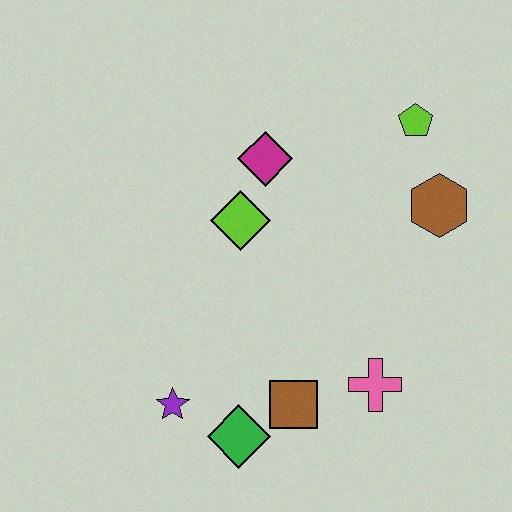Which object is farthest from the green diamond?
The lime pentagon is farthest from the green diamond.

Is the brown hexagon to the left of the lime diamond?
No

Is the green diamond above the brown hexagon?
No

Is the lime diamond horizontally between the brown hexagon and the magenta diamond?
No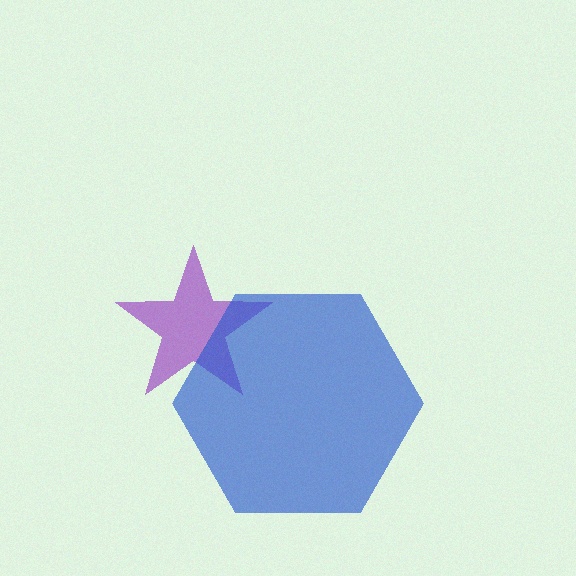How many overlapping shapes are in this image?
There are 2 overlapping shapes in the image.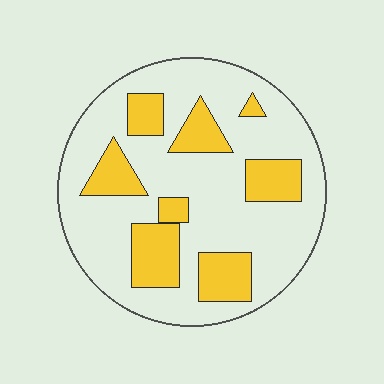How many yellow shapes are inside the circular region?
8.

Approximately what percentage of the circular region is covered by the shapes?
Approximately 25%.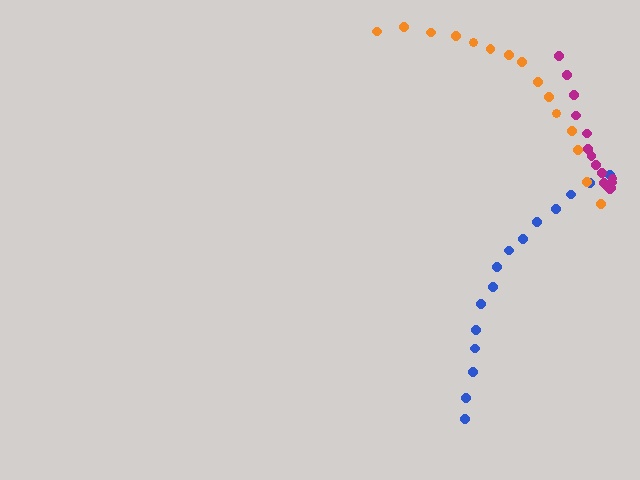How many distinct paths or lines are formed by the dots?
There are 3 distinct paths.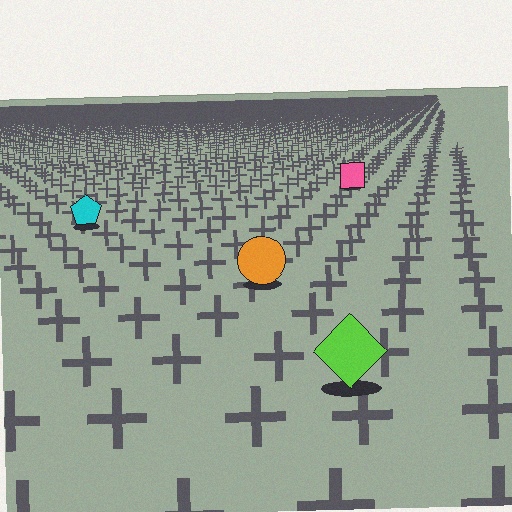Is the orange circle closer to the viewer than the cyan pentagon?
Yes. The orange circle is closer — you can tell from the texture gradient: the ground texture is coarser near it.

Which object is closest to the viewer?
The lime diamond is closest. The texture marks near it are larger and more spread out.